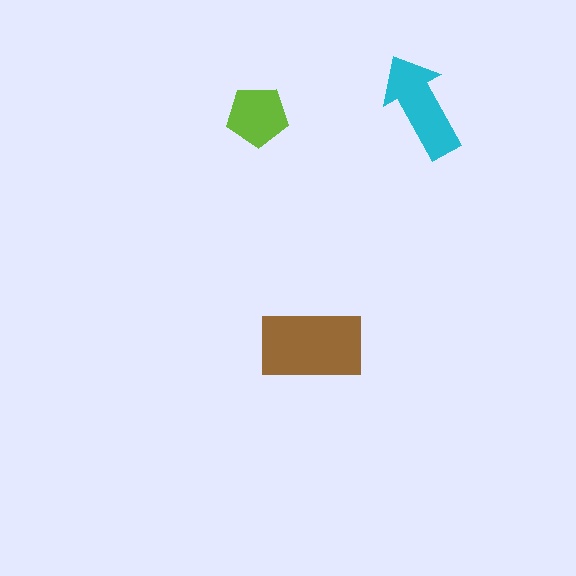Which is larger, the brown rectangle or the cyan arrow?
The brown rectangle.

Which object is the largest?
The brown rectangle.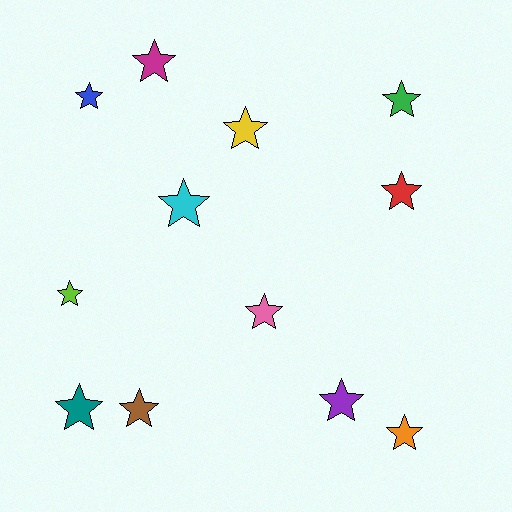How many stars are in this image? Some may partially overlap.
There are 12 stars.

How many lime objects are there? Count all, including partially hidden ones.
There is 1 lime object.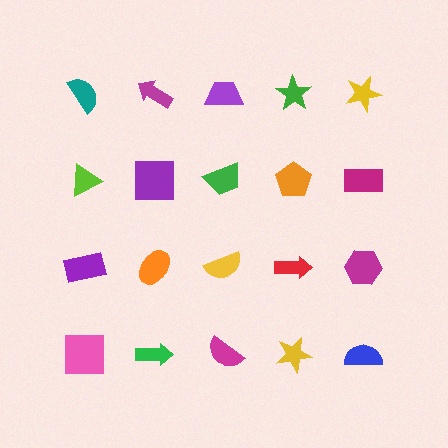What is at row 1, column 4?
A green star.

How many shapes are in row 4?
5 shapes.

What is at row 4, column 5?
A blue semicircle.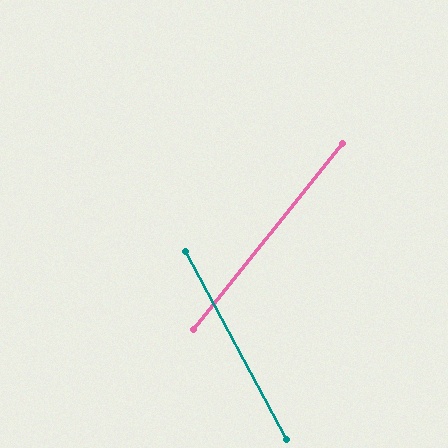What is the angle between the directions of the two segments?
Approximately 67 degrees.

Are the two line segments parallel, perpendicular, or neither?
Neither parallel nor perpendicular — they differ by about 67°.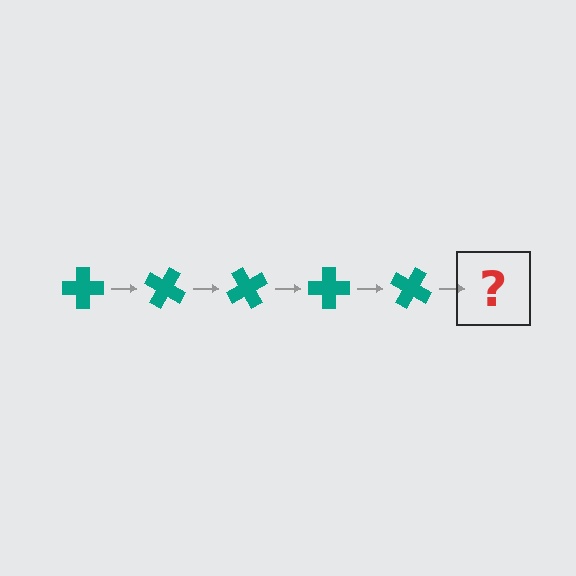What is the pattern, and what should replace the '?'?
The pattern is that the cross rotates 30 degrees each step. The '?' should be a teal cross rotated 150 degrees.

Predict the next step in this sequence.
The next step is a teal cross rotated 150 degrees.